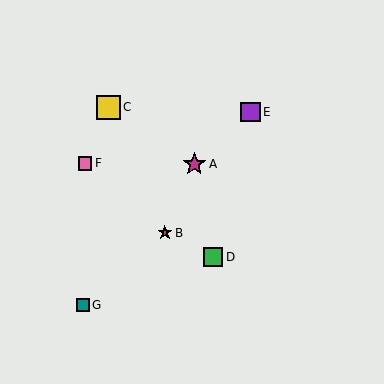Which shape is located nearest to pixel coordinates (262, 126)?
The purple square (labeled E) at (250, 112) is nearest to that location.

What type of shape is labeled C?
Shape C is a yellow square.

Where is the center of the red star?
The center of the red star is at (165, 233).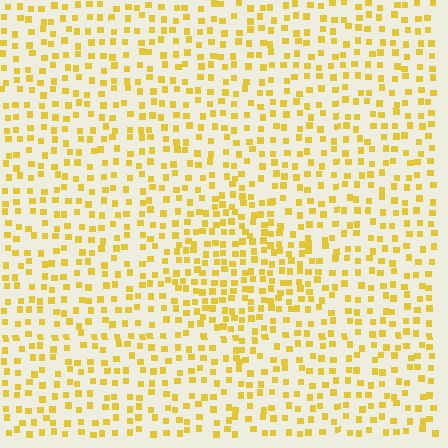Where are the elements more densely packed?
The elements are more densely packed inside the diamond boundary.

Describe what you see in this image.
The image contains small yellow elements arranged at two different densities. A diamond-shaped region is visible where the elements are more densely packed than the surrounding area.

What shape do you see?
I see a diamond.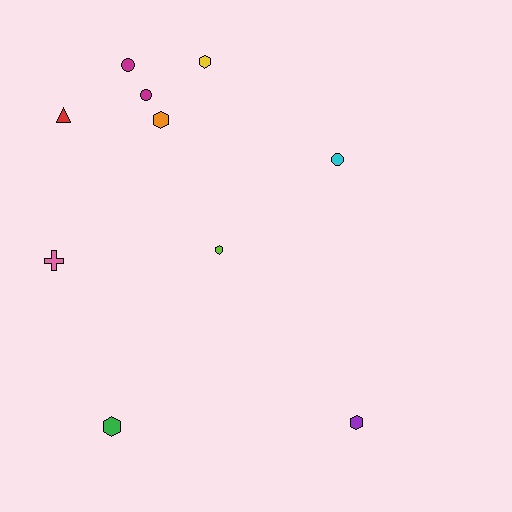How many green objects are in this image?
There is 1 green object.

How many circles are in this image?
There are 3 circles.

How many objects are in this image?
There are 10 objects.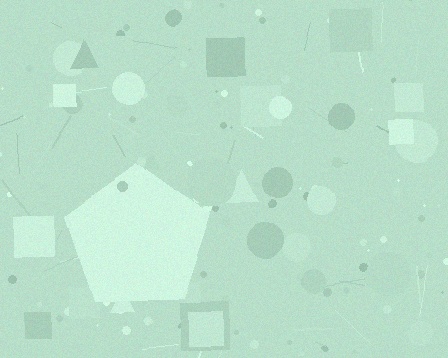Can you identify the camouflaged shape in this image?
The camouflaged shape is a pentagon.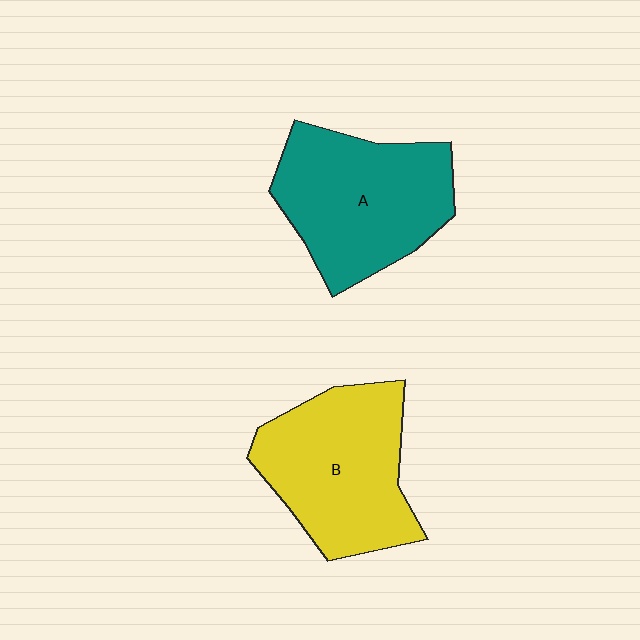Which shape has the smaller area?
Shape B (yellow).